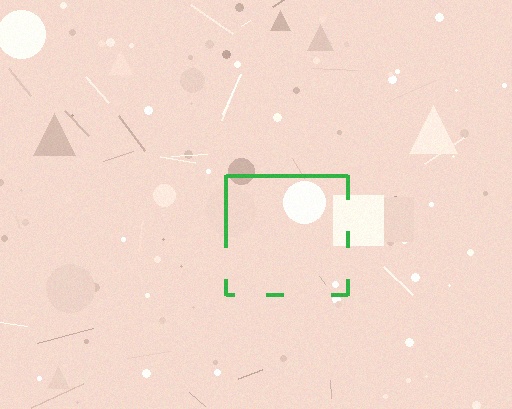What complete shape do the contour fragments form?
The contour fragments form a square.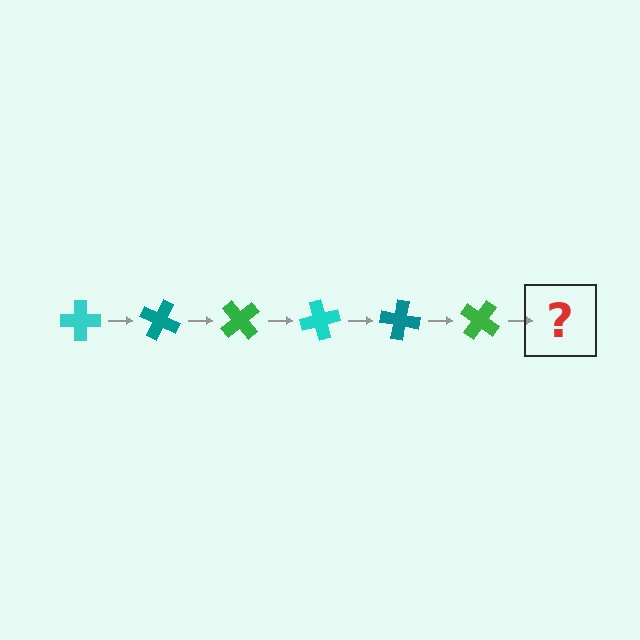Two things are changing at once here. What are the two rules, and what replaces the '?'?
The two rules are that it rotates 25 degrees each step and the color cycles through cyan, teal, and green. The '?' should be a cyan cross, rotated 150 degrees from the start.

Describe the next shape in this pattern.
It should be a cyan cross, rotated 150 degrees from the start.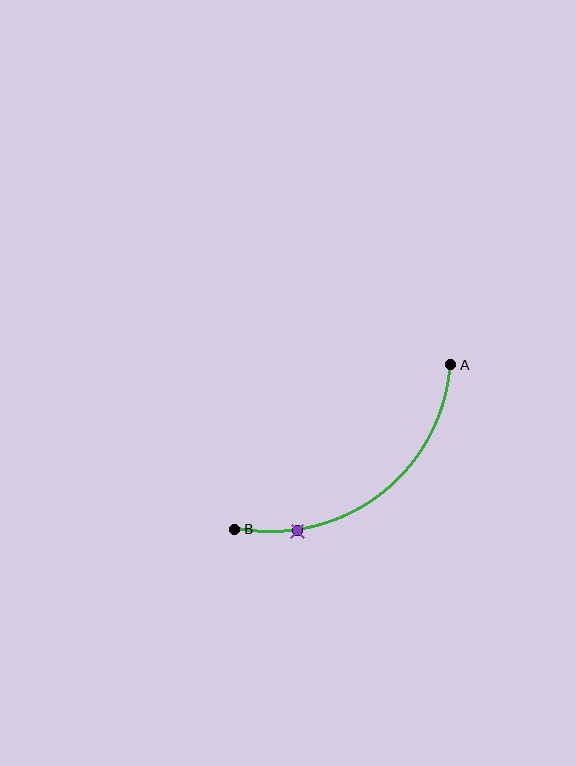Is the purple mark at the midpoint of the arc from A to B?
No. The purple mark lies on the arc but is closer to endpoint B. The arc midpoint would be at the point on the curve equidistant along the arc from both A and B.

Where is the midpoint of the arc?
The arc midpoint is the point on the curve farthest from the straight line joining A and B. It sits below and to the right of that line.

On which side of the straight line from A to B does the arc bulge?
The arc bulges below and to the right of the straight line connecting A and B.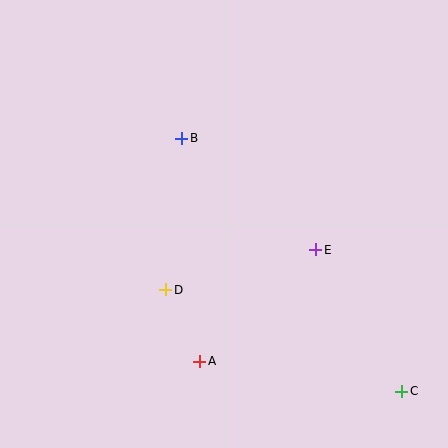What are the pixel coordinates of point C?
Point C is at (402, 391).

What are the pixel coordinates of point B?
Point B is at (182, 138).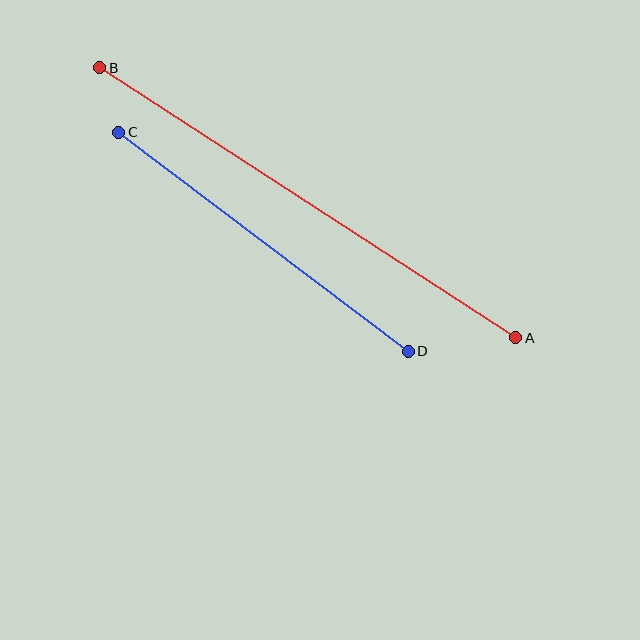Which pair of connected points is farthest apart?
Points A and B are farthest apart.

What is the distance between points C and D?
The distance is approximately 363 pixels.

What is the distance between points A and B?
The distance is approximately 496 pixels.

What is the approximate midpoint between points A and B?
The midpoint is at approximately (308, 203) pixels.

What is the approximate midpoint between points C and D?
The midpoint is at approximately (264, 242) pixels.